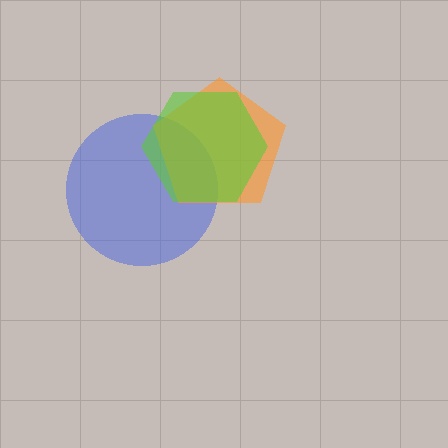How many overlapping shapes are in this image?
There are 3 overlapping shapes in the image.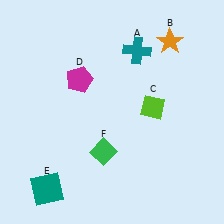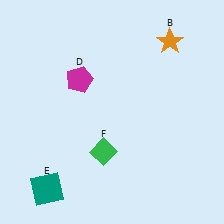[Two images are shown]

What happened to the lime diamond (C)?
The lime diamond (C) was removed in Image 2. It was in the top-right area of Image 1.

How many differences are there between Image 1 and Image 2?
There are 2 differences between the two images.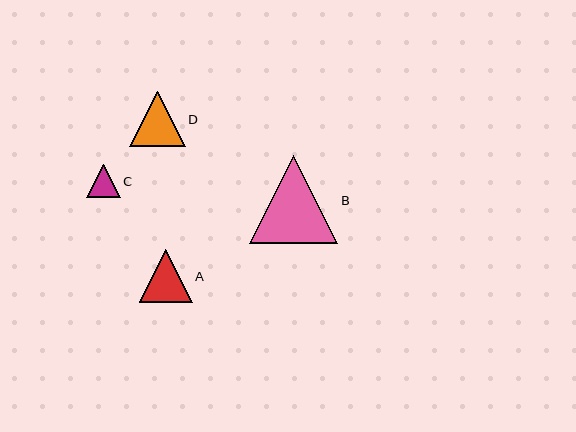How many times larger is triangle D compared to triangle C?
Triangle D is approximately 1.6 times the size of triangle C.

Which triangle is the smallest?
Triangle C is the smallest with a size of approximately 34 pixels.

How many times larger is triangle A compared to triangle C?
Triangle A is approximately 1.6 times the size of triangle C.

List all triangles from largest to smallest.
From largest to smallest: B, D, A, C.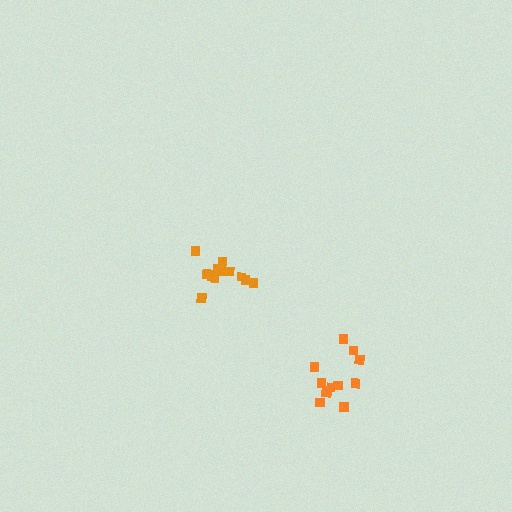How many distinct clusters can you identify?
There are 2 distinct clusters.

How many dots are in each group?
Group 1: 12 dots, Group 2: 12 dots (24 total).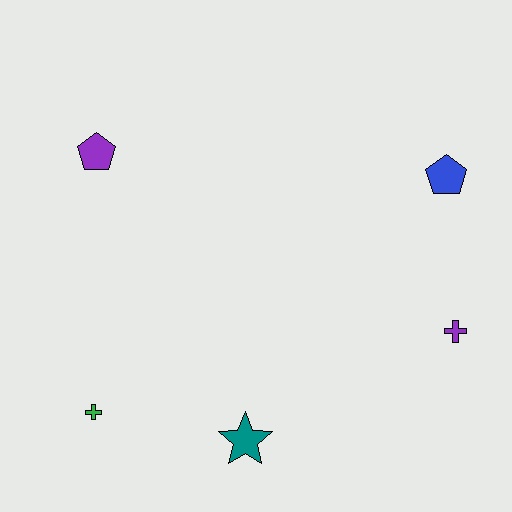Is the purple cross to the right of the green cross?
Yes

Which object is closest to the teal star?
The green cross is closest to the teal star.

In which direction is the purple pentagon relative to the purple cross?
The purple pentagon is to the left of the purple cross.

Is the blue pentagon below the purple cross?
No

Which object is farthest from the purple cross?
The purple pentagon is farthest from the purple cross.